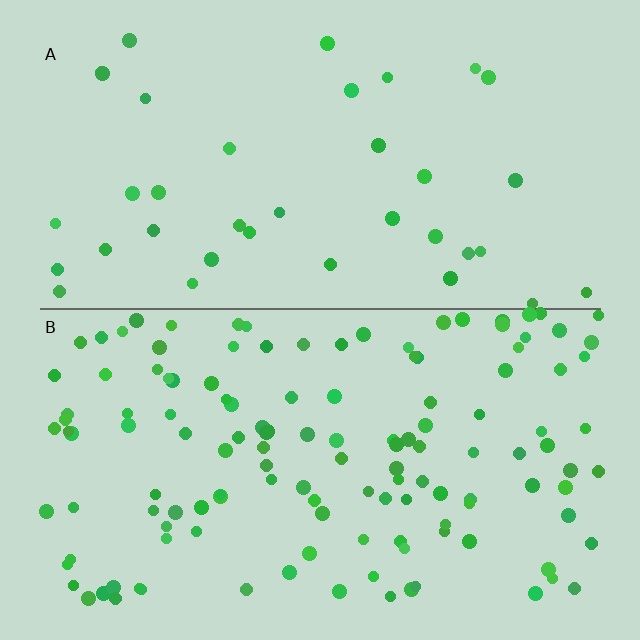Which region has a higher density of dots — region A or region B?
B (the bottom).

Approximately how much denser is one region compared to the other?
Approximately 3.6× — region B over region A.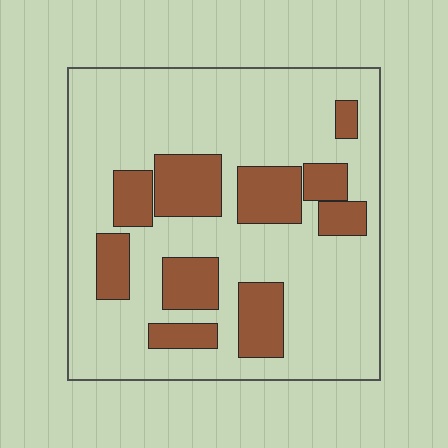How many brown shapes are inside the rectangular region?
10.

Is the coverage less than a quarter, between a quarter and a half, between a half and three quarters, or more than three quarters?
Between a quarter and a half.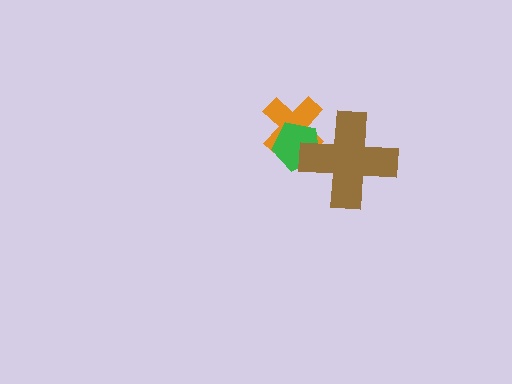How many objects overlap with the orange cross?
2 objects overlap with the orange cross.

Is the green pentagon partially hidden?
Yes, it is partially covered by another shape.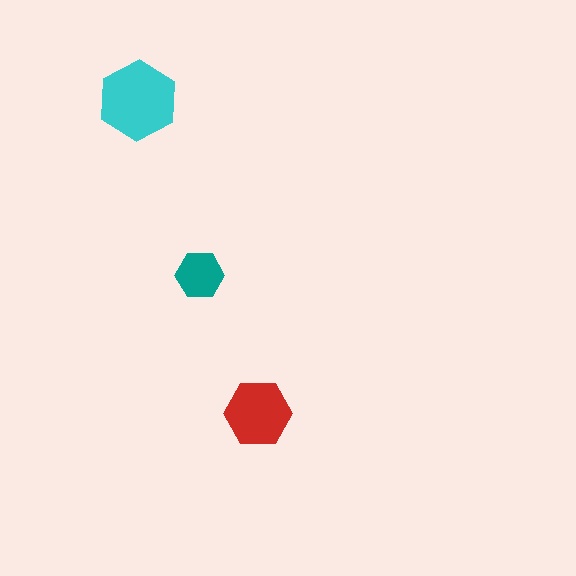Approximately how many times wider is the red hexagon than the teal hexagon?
About 1.5 times wider.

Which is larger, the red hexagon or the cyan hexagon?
The cyan one.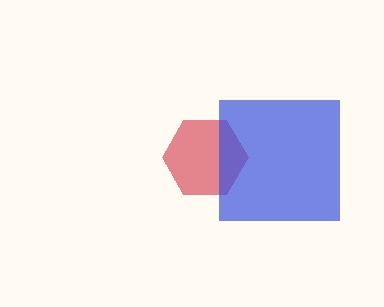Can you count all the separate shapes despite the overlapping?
Yes, there are 2 separate shapes.